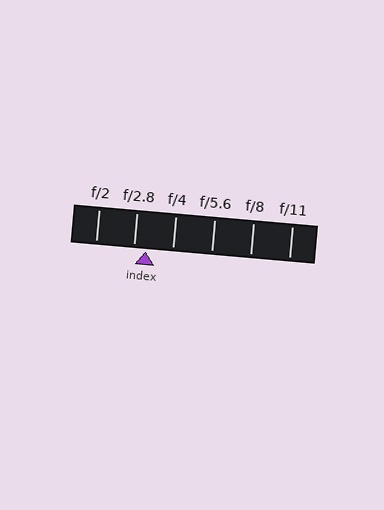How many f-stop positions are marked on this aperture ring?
There are 6 f-stop positions marked.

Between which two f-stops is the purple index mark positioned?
The index mark is between f/2.8 and f/4.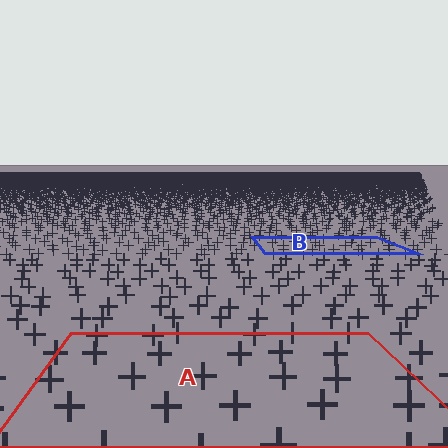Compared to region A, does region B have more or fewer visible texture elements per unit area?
Region B has more texture elements per unit area — they are packed more densely because it is farther away.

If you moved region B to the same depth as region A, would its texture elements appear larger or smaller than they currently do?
They would appear larger. At a closer depth, the same texture elements are projected at a bigger on-screen size.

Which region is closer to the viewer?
Region A is closer. The texture elements there are larger and more spread out.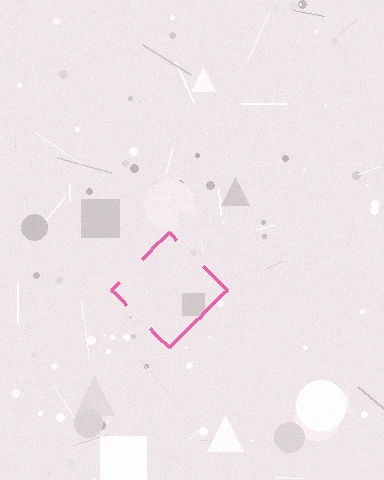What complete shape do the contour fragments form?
The contour fragments form a diamond.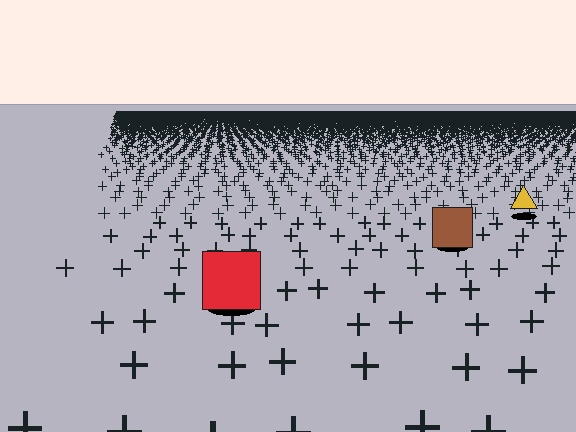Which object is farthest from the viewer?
The yellow triangle is farthest from the viewer. It appears smaller and the ground texture around it is denser.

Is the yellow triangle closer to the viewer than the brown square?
No. The brown square is closer — you can tell from the texture gradient: the ground texture is coarser near it.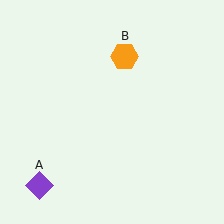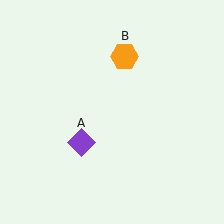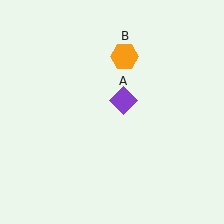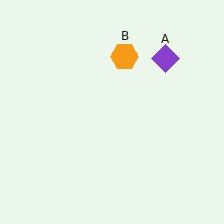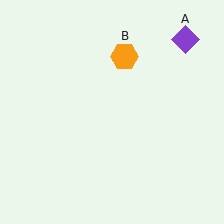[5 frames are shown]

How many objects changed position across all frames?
1 object changed position: purple diamond (object A).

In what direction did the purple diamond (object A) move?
The purple diamond (object A) moved up and to the right.